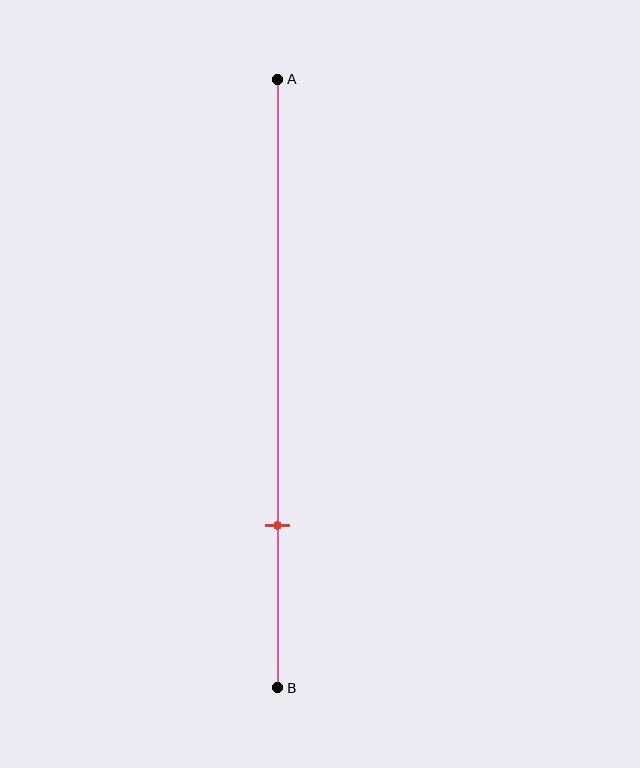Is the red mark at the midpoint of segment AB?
No, the mark is at about 75% from A, not at the 50% midpoint.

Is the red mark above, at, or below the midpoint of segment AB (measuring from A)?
The red mark is below the midpoint of segment AB.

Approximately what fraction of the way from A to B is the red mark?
The red mark is approximately 75% of the way from A to B.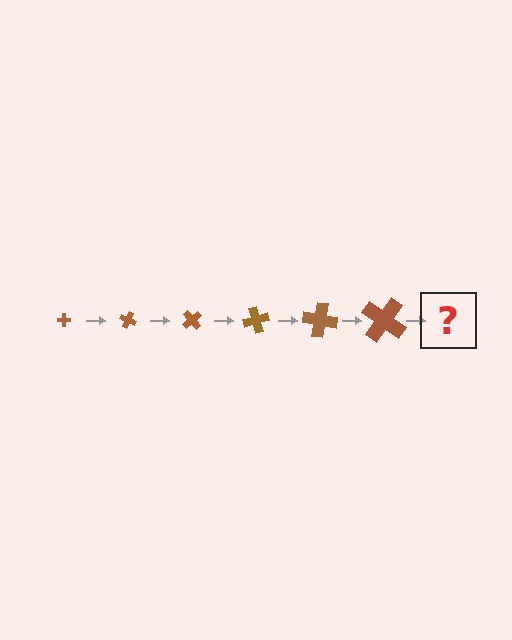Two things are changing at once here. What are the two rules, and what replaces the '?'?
The two rules are that the cross grows larger each step and it rotates 25 degrees each step. The '?' should be a cross, larger than the previous one and rotated 150 degrees from the start.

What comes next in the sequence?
The next element should be a cross, larger than the previous one and rotated 150 degrees from the start.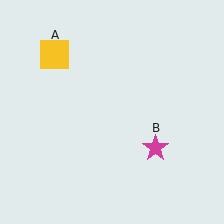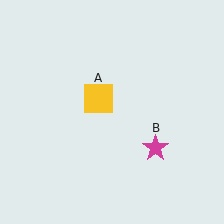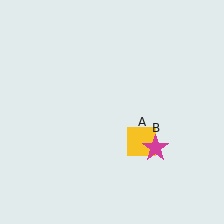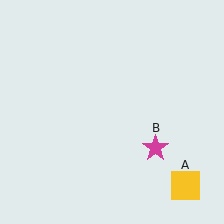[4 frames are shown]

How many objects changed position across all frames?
1 object changed position: yellow square (object A).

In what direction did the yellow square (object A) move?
The yellow square (object A) moved down and to the right.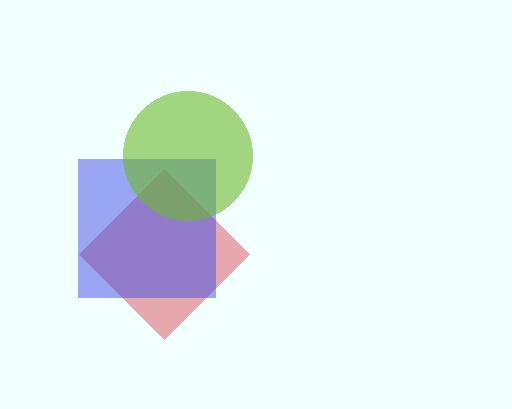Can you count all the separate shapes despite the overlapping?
Yes, there are 3 separate shapes.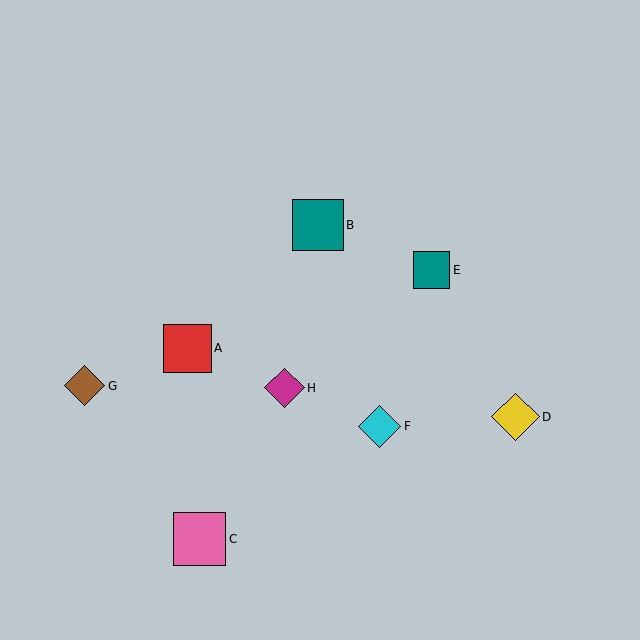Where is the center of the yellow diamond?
The center of the yellow diamond is at (516, 417).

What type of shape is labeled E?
Shape E is a teal square.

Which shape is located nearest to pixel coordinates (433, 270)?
The teal square (labeled E) at (431, 270) is nearest to that location.